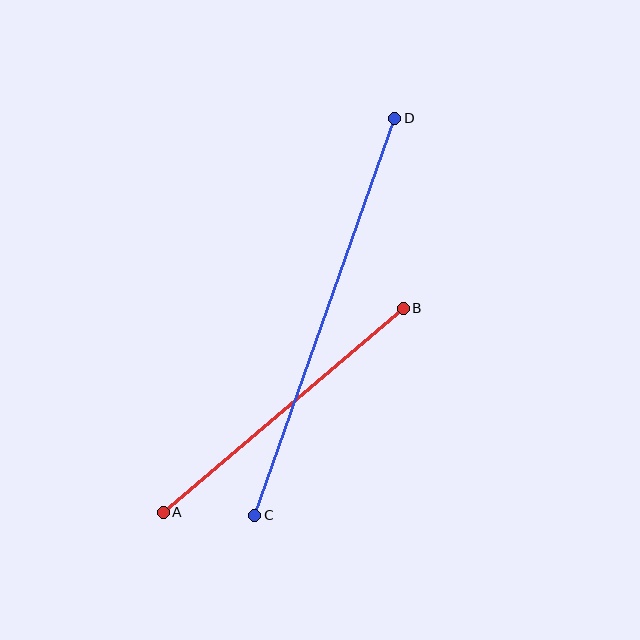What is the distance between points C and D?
The distance is approximately 421 pixels.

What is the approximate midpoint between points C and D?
The midpoint is at approximately (325, 317) pixels.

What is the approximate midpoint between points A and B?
The midpoint is at approximately (283, 410) pixels.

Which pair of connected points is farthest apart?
Points C and D are farthest apart.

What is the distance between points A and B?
The distance is approximately 315 pixels.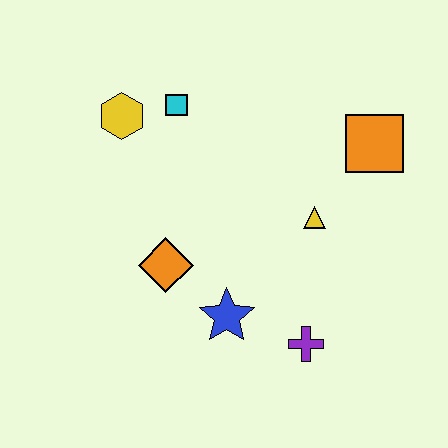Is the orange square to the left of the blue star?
No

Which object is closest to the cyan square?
The yellow hexagon is closest to the cyan square.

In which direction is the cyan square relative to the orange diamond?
The cyan square is above the orange diamond.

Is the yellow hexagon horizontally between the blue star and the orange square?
No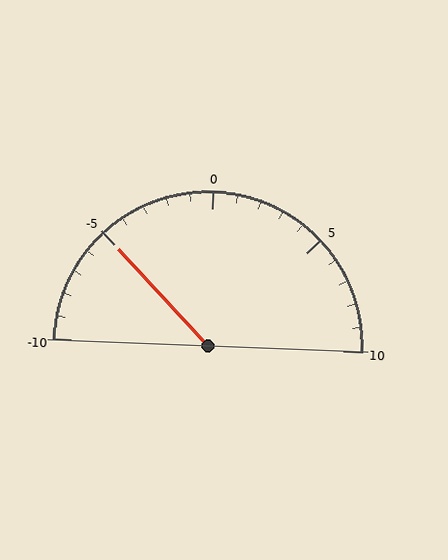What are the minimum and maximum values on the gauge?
The gauge ranges from -10 to 10.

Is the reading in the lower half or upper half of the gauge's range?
The reading is in the lower half of the range (-10 to 10).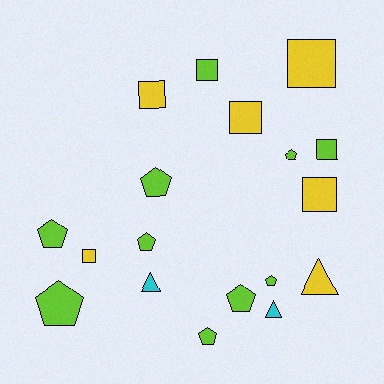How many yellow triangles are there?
There is 1 yellow triangle.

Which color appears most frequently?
Lime, with 10 objects.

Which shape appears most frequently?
Pentagon, with 8 objects.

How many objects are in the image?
There are 18 objects.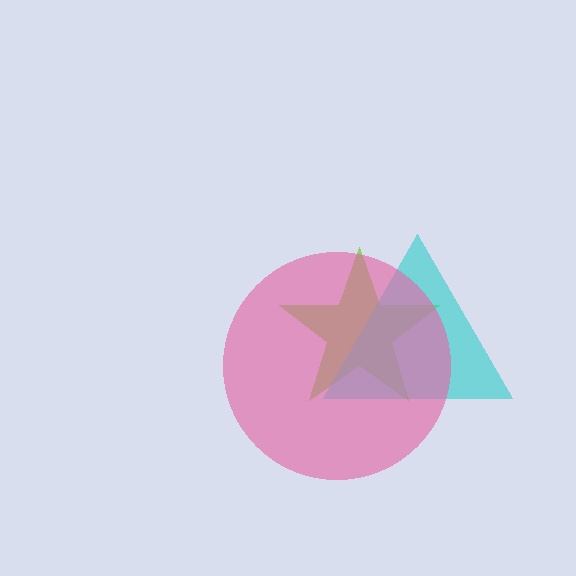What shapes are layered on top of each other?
The layered shapes are: a lime star, a cyan triangle, a pink circle.